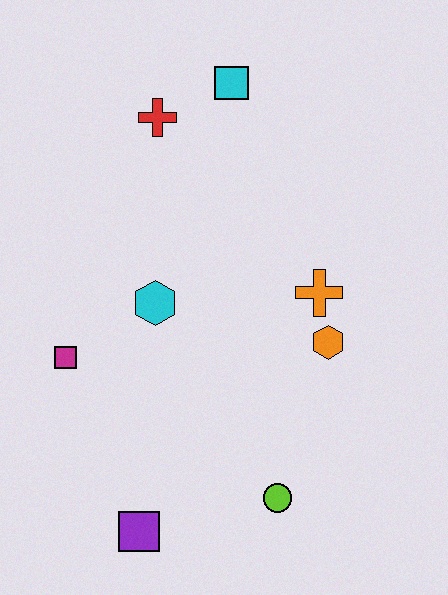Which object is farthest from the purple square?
The cyan square is farthest from the purple square.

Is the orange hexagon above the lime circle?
Yes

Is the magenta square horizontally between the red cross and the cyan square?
No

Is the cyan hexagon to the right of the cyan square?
No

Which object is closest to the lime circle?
The purple square is closest to the lime circle.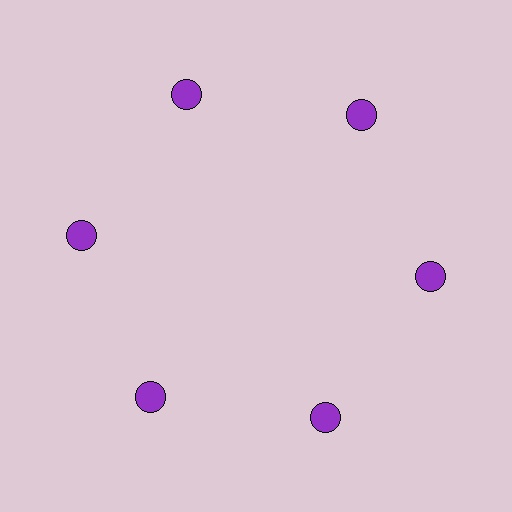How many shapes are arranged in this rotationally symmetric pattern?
There are 6 shapes, arranged in 6 groups of 1.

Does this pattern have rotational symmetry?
Yes, this pattern has 6-fold rotational symmetry. It looks the same after rotating 60 degrees around the center.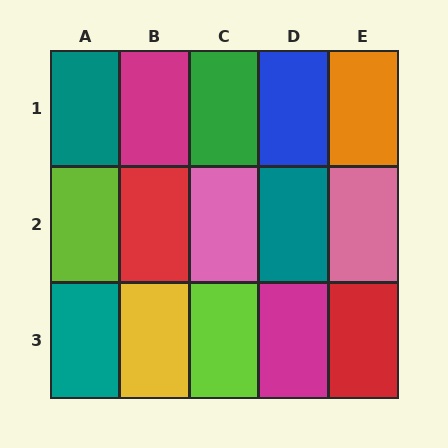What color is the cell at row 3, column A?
Teal.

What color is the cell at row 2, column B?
Red.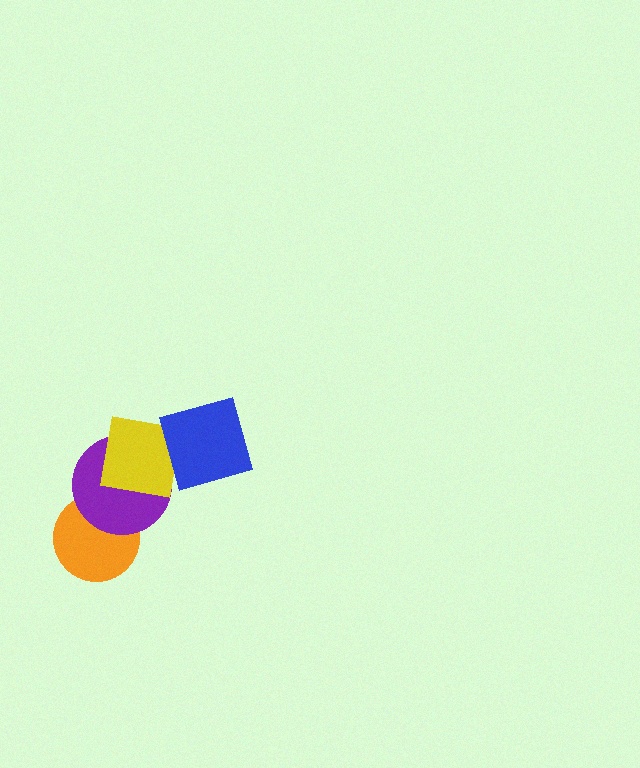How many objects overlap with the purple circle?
2 objects overlap with the purple circle.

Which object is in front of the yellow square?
The blue square is in front of the yellow square.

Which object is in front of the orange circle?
The purple circle is in front of the orange circle.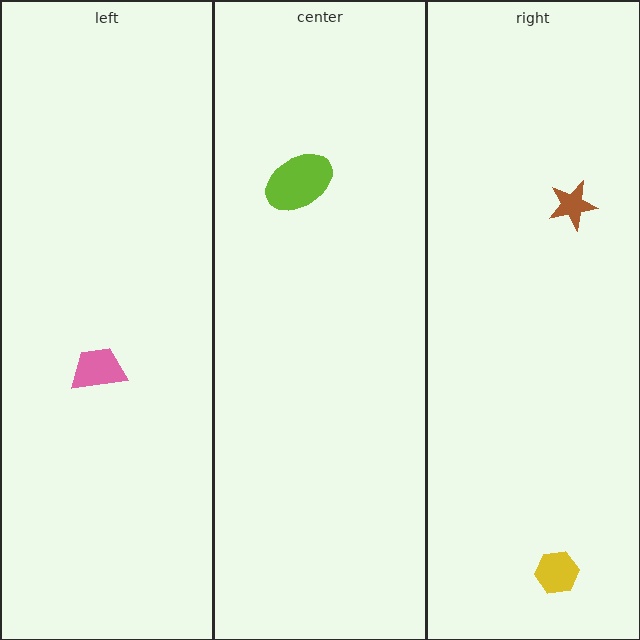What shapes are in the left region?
The pink trapezoid.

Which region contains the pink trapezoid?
The left region.